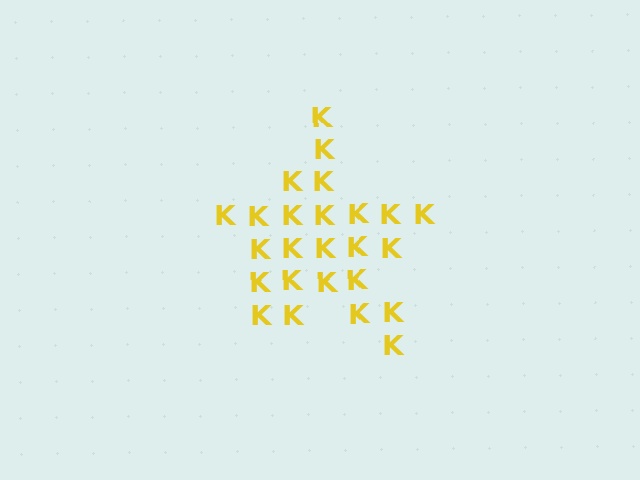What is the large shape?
The large shape is a star.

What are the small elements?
The small elements are letter K's.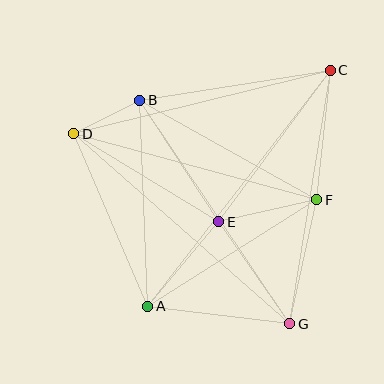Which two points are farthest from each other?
Points A and C are farthest from each other.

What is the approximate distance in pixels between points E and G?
The distance between E and G is approximately 124 pixels.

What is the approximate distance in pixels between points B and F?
The distance between B and F is approximately 203 pixels.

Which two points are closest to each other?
Points B and D are closest to each other.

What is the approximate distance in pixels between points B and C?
The distance between B and C is approximately 193 pixels.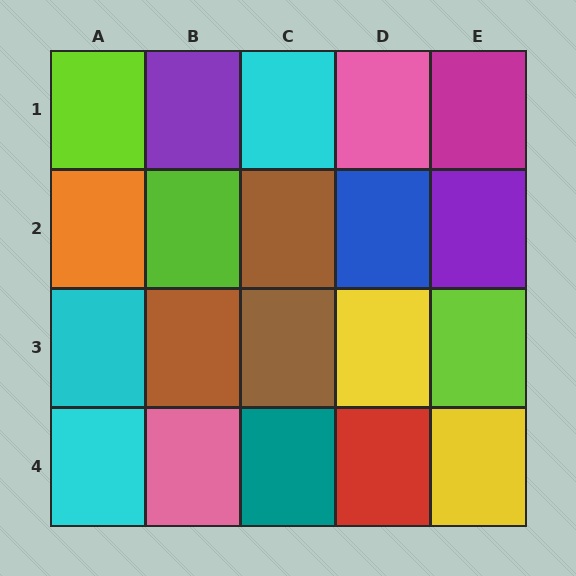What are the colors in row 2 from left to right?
Orange, lime, brown, blue, purple.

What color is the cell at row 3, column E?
Lime.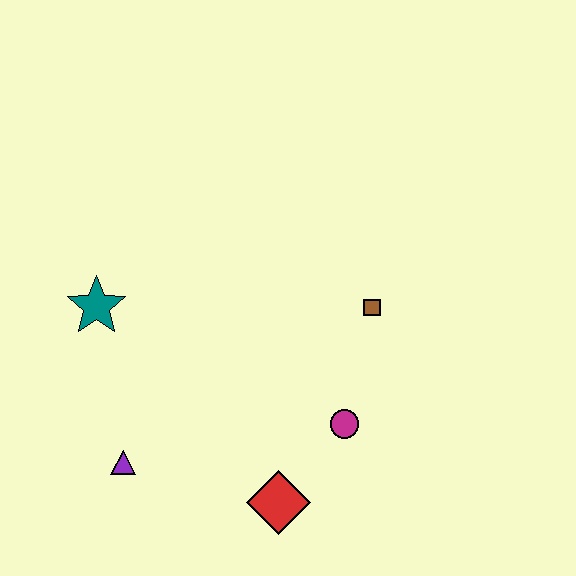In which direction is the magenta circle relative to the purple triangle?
The magenta circle is to the right of the purple triangle.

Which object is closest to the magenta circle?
The red diamond is closest to the magenta circle.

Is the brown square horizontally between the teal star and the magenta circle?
No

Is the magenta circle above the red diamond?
Yes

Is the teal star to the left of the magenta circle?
Yes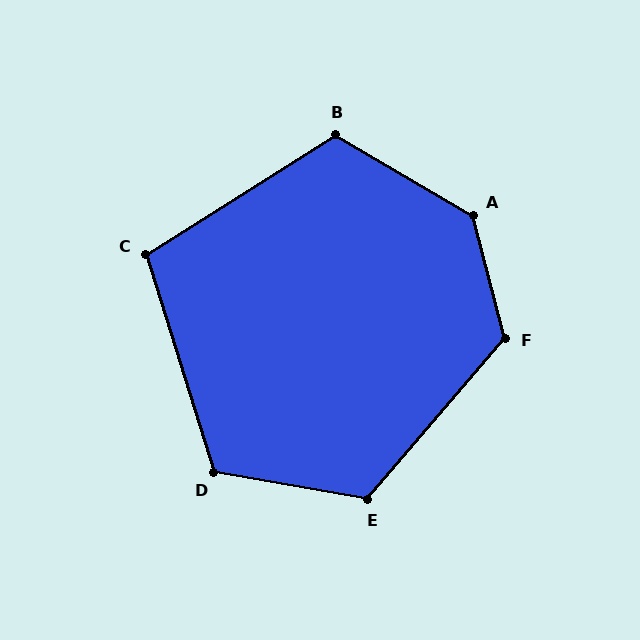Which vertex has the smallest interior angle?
C, at approximately 105 degrees.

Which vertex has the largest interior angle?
A, at approximately 134 degrees.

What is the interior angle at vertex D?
Approximately 117 degrees (obtuse).